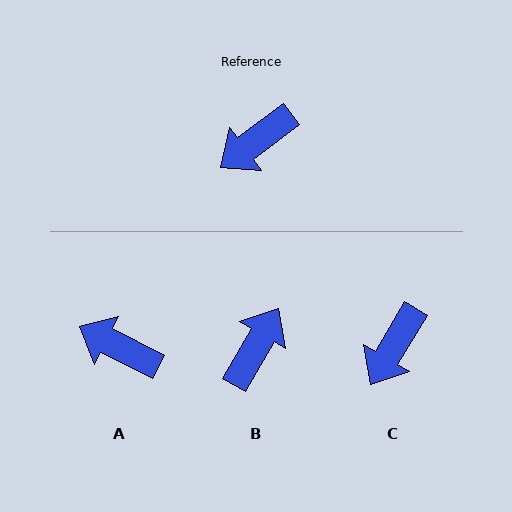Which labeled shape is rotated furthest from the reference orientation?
B, about 157 degrees away.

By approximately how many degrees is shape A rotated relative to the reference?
Approximately 64 degrees clockwise.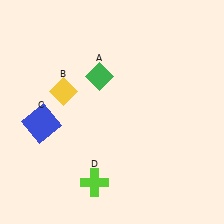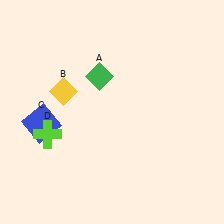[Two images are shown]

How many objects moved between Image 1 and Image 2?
1 object moved between the two images.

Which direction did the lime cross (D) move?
The lime cross (D) moved up.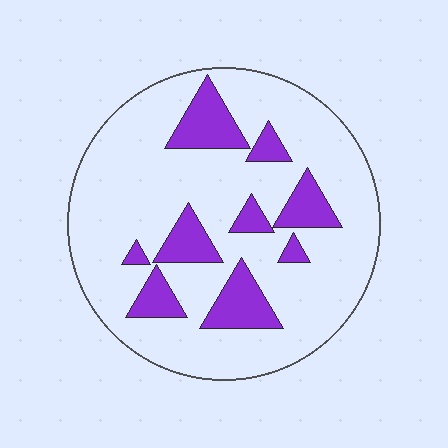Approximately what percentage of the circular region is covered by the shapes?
Approximately 20%.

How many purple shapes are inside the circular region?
9.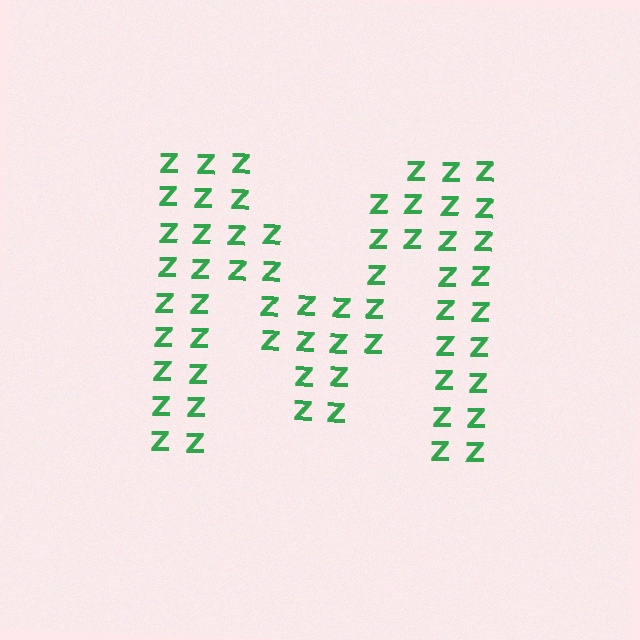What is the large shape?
The large shape is the letter M.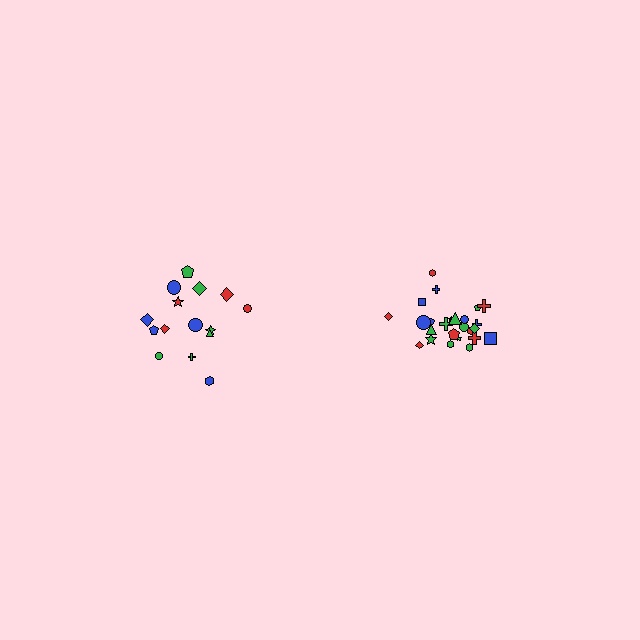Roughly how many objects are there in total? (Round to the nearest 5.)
Roughly 40 objects in total.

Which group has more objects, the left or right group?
The right group.